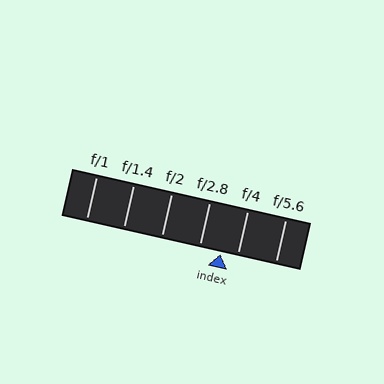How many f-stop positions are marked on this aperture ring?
There are 6 f-stop positions marked.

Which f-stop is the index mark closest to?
The index mark is closest to f/4.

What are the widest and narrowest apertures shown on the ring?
The widest aperture shown is f/1 and the narrowest is f/5.6.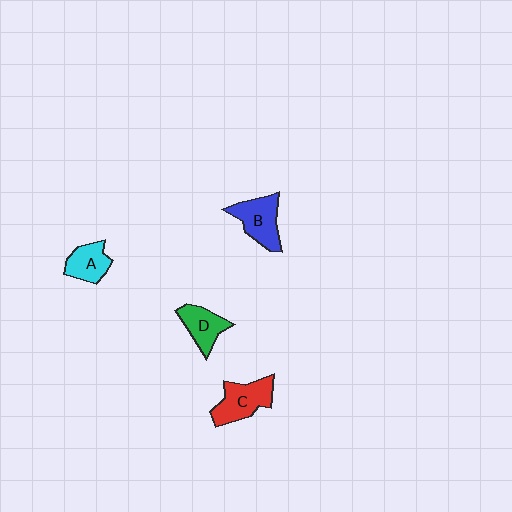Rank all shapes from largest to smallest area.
From largest to smallest: C (red), B (blue), D (green), A (cyan).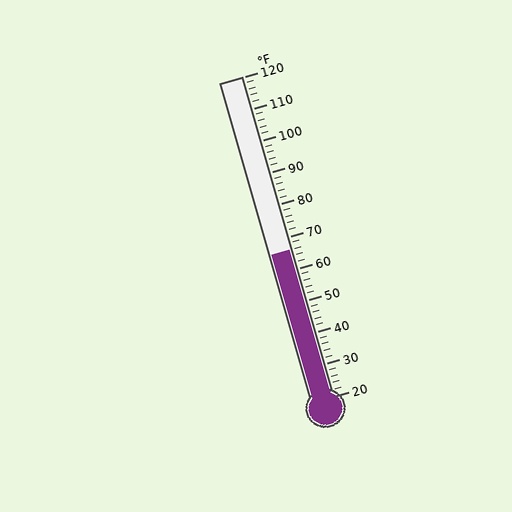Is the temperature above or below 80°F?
The temperature is below 80°F.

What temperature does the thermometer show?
The thermometer shows approximately 66°F.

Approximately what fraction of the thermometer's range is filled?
The thermometer is filled to approximately 45% of its range.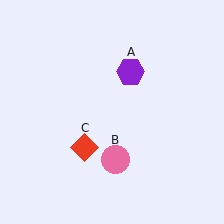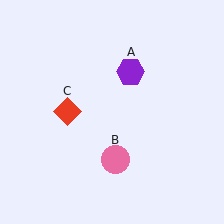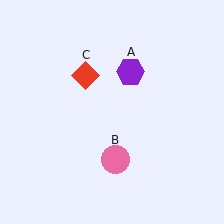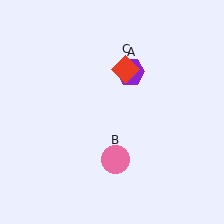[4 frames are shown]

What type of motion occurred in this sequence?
The red diamond (object C) rotated clockwise around the center of the scene.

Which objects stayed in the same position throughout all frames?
Purple hexagon (object A) and pink circle (object B) remained stationary.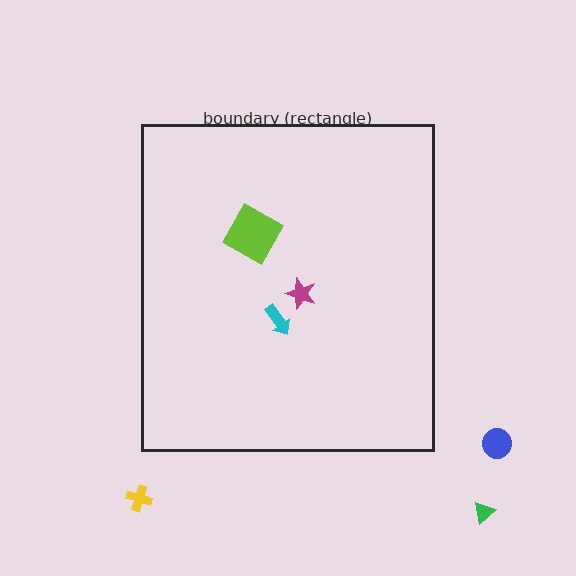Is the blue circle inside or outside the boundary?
Outside.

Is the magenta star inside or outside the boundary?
Inside.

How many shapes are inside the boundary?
3 inside, 3 outside.